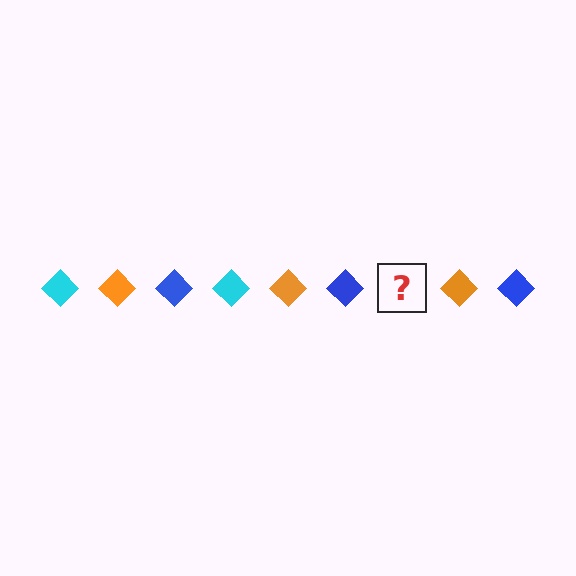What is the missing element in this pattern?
The missing element is a cyan diamond.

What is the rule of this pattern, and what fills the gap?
The rule is that the pattern cycles through cyan, orange, blue diamonds. The gap should be filled with a cyan diamond.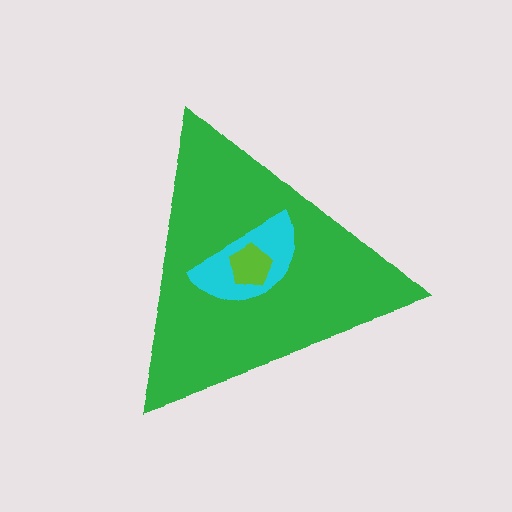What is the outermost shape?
The green triangle.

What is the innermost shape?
The lime pentagon.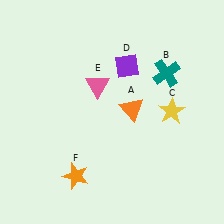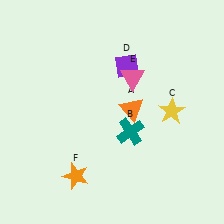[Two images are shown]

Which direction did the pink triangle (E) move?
The pink triangle (E) moved right.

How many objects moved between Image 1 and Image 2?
2 objects moved between the two images.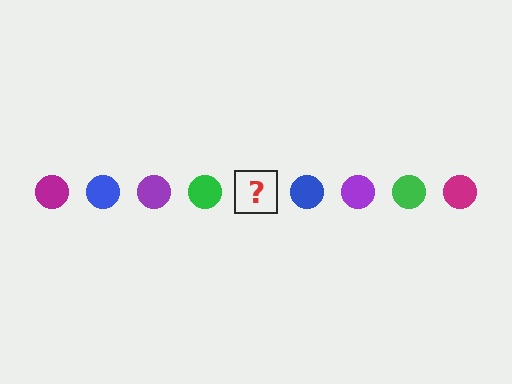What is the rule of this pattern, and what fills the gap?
The rule is that the pattern cycles through magenta, blue, purple, green circles. The gap should be filled with a magenta circle.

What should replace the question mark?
The question mark should be replaced with a magenta circle.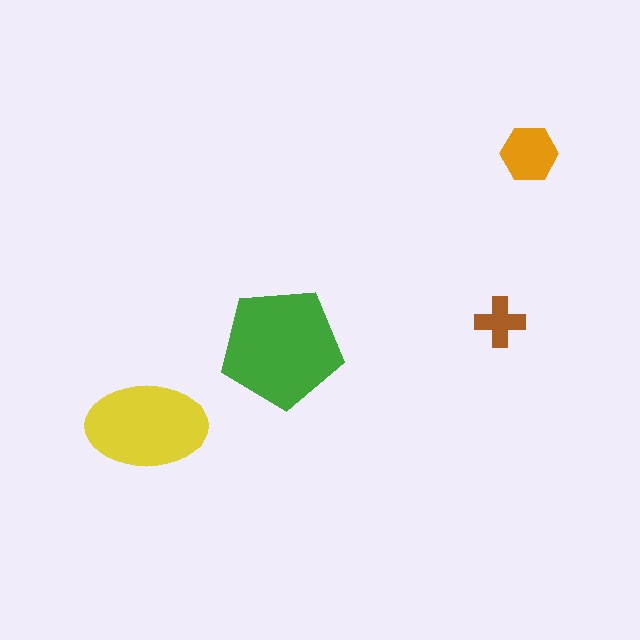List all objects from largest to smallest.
The green pentagon, the yellow ellipse, the orange hexagon, the brown cross.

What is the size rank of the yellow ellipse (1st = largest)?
2nd.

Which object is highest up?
The orange hexagon is topmost.